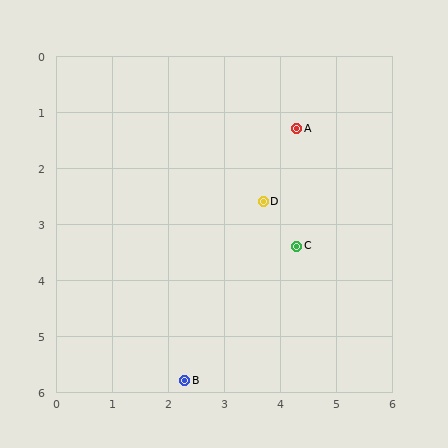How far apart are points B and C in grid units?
Points B and C are about 3.1 grid units apart.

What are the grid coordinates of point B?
Point B is at approximately (2.3, 5.8).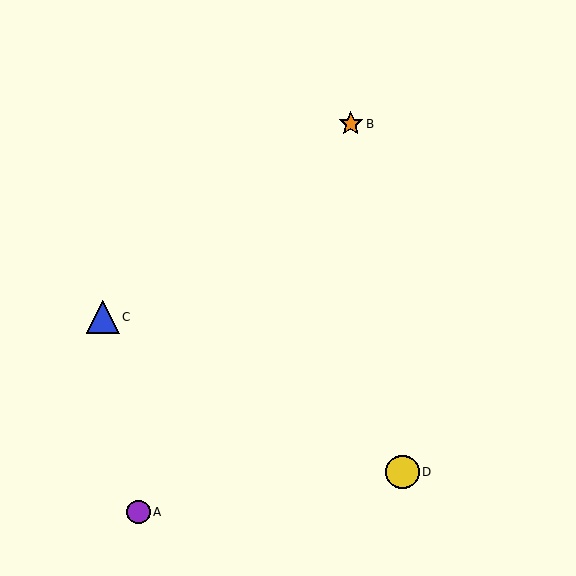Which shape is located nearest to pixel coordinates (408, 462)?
The yellow circle (labeled D) at (402, 472) is nearest to that location.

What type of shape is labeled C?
Shape C is a blue triangle.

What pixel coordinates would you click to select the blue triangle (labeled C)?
Click at (103, 317) to select the blue triangle C.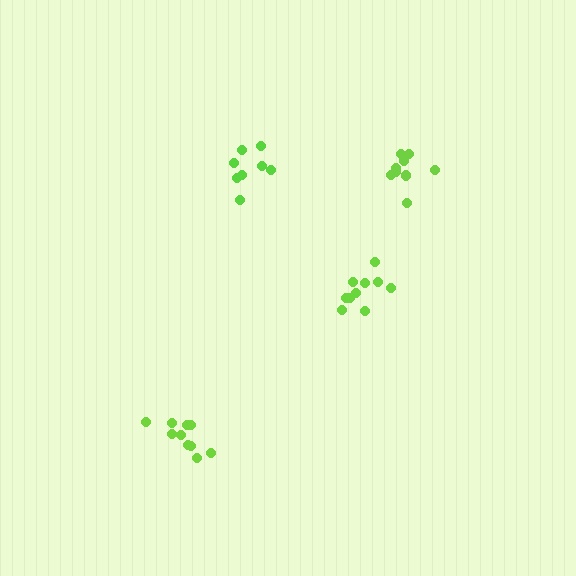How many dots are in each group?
Group 1: 10 dots, Group 2: 9 dots, Group 3: 8 dots, Group 4: 10 dots (37 total).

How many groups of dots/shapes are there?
There are 4 groups.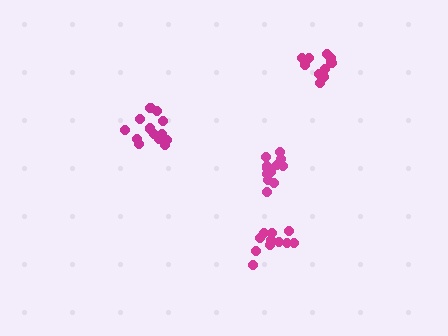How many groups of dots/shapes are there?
There are 4 groups.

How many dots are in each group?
Group 1: 13 dots, Group 2: 11 dots, Group 3: 14 dots, Group 4: 12 dots (50 total).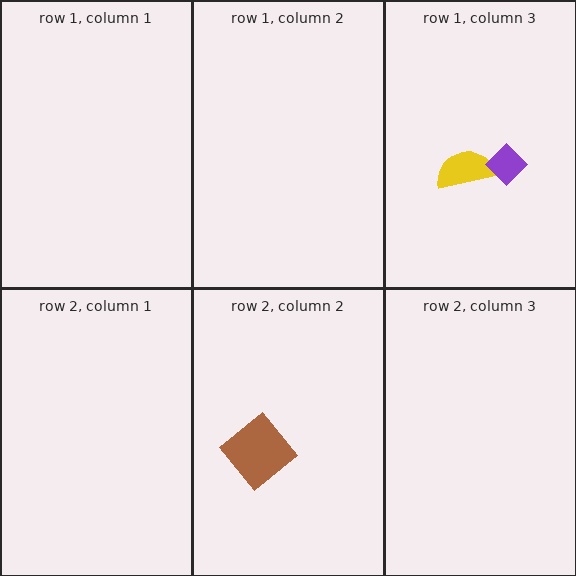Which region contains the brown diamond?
The row 2, column 2 region.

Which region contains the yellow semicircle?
The row 1, column 3 region.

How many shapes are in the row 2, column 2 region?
1.